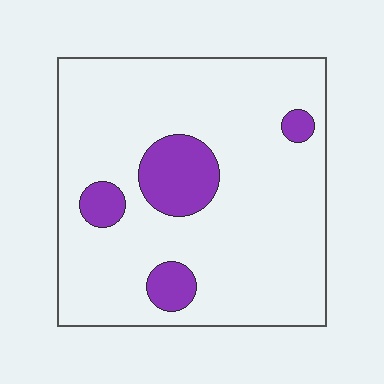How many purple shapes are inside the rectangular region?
4.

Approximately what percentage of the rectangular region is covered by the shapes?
Approximately 15%.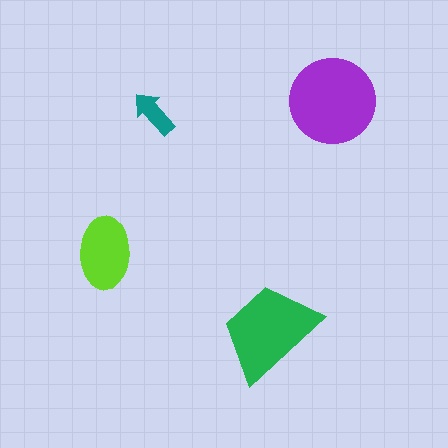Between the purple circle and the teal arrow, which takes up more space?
The purple circle.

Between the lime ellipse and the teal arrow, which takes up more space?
The lime ellipse.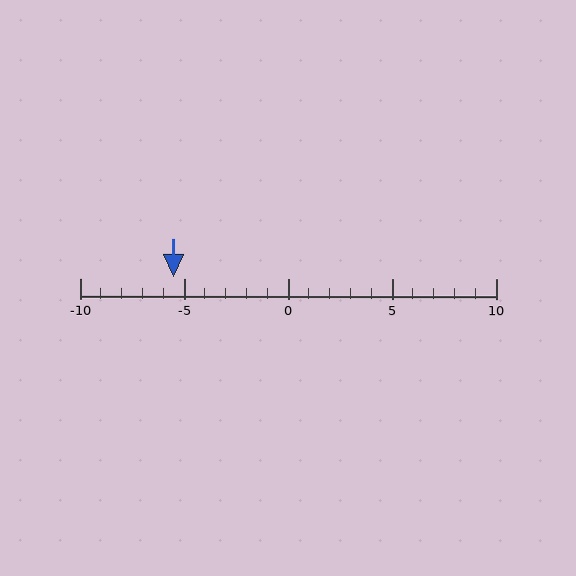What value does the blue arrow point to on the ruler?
The blue arrow points to approximately -6.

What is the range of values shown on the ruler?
The ruler shows values from -10 to 10.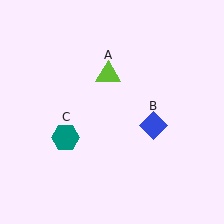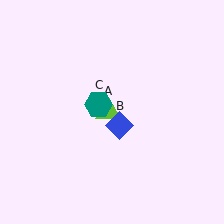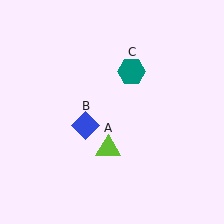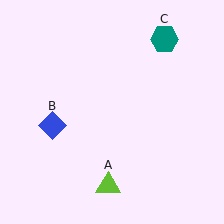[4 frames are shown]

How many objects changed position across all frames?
3 objects changed position: lime triangle (object A), blue diamond (object B), teal hexagon (object C).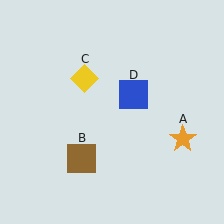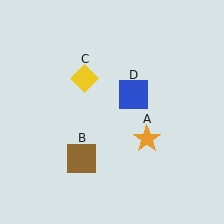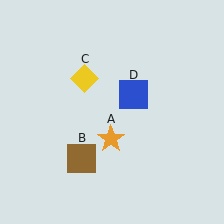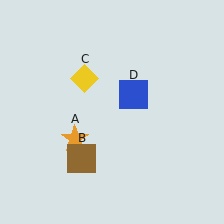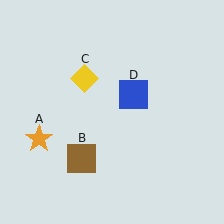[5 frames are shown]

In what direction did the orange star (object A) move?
The orange star (object A) moved left.